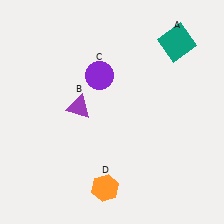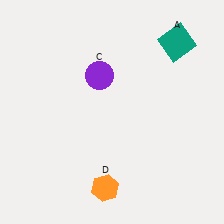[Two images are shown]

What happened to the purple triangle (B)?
The purple triangle (B) was removed in Image 2. It was in the top-left area of Image 1.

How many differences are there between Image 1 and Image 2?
There is 1 difference between the two images.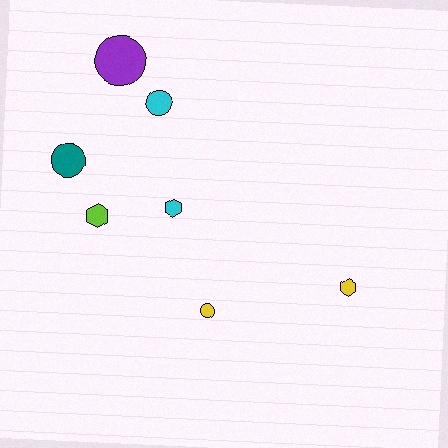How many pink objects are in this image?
There are no pink objects.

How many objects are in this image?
There are 7 objects.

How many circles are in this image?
There are 4 circles.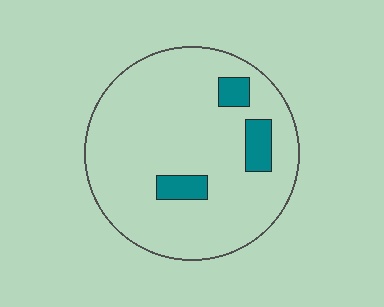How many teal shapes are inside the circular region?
3.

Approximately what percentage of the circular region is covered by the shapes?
Approximately 10%.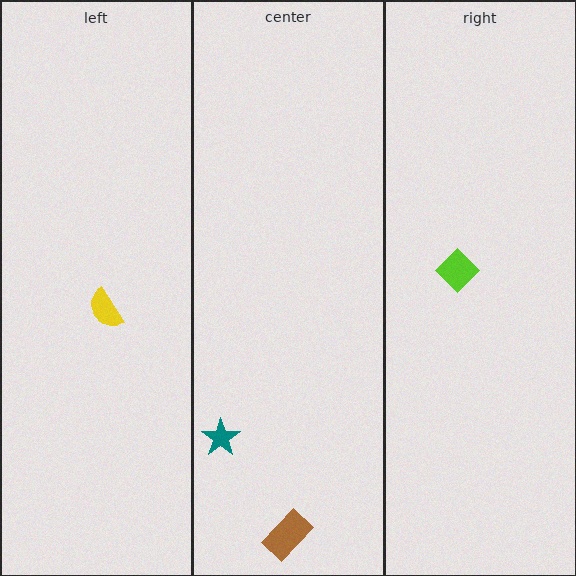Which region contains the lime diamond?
The right region.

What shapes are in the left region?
The yellow semicircle.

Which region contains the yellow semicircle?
The left region.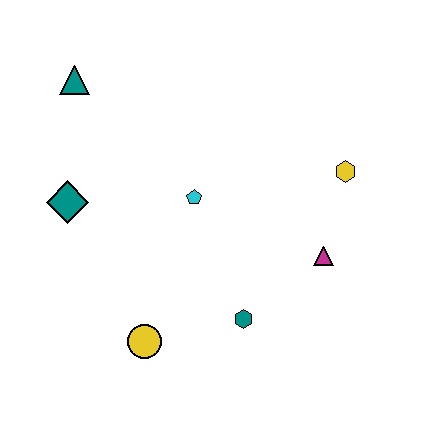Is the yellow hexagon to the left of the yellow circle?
No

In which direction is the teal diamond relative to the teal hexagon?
The teal diamond is to the left of the teal hexagon.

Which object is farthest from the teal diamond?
The yellow hexagon is farthest from the teal diamond.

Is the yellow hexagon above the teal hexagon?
Yes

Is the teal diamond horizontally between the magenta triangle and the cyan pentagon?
No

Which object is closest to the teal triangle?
The teal diamond is closest to the teal triangle.